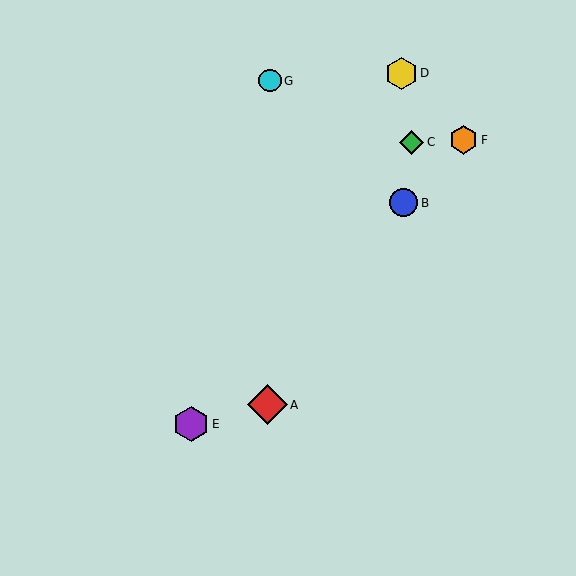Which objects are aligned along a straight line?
Objects B, E, F are aligned along a straight line.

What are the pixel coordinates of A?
Object A is at (267, 405).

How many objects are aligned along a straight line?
3 objects (B, E, F) are aligned along a straight line.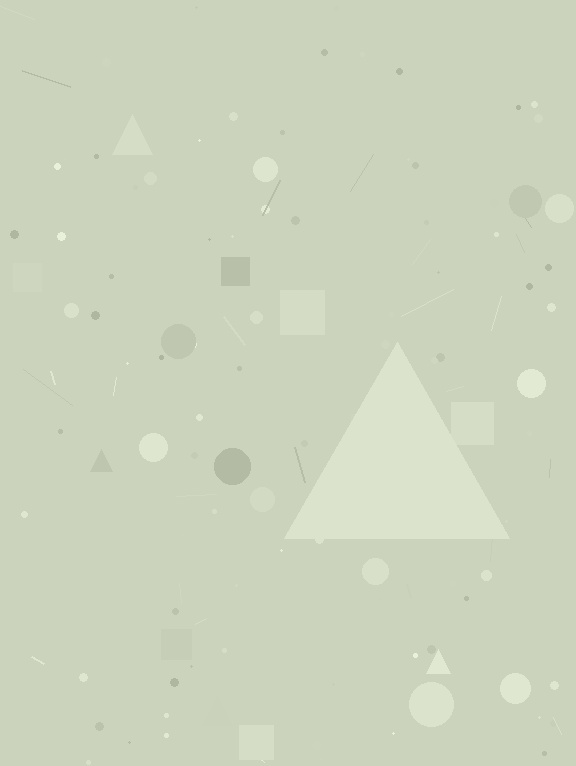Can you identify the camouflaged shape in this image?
The camouflaged shape is a triangle.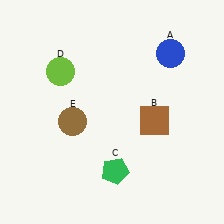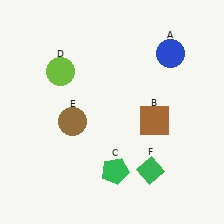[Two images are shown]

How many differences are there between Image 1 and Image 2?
There is 1 difference between the two images.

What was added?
A green diamond (F) was added in Image 2.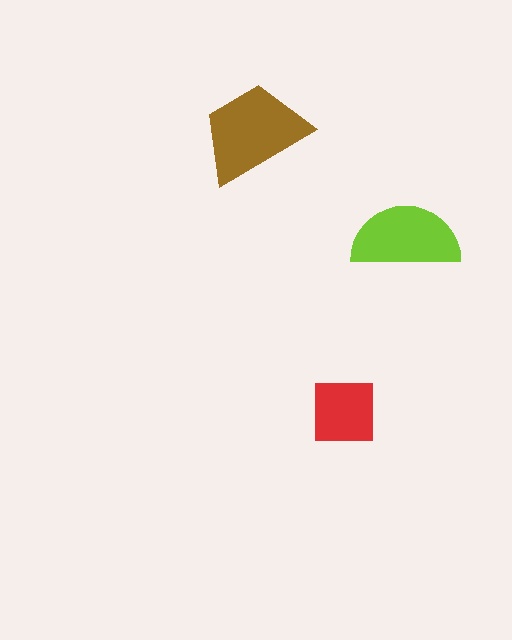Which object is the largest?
The brown trapezoid.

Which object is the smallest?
The red square.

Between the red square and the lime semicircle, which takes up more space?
The lime semicircle.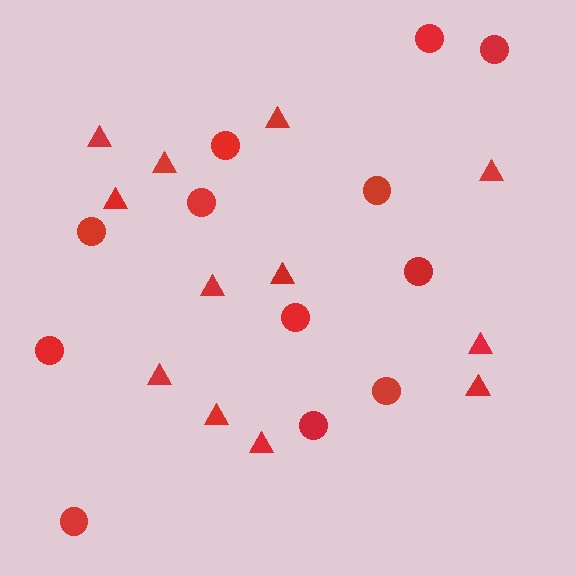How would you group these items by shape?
There are 2 groups: one group of triangles (12) and one group of circles (12).